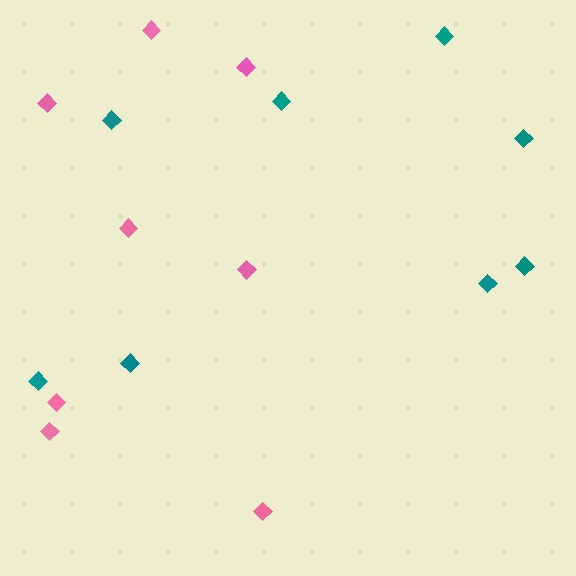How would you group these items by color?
There are 2 groups: one group of teal diamonds (8) and one group of pink diamonds (8).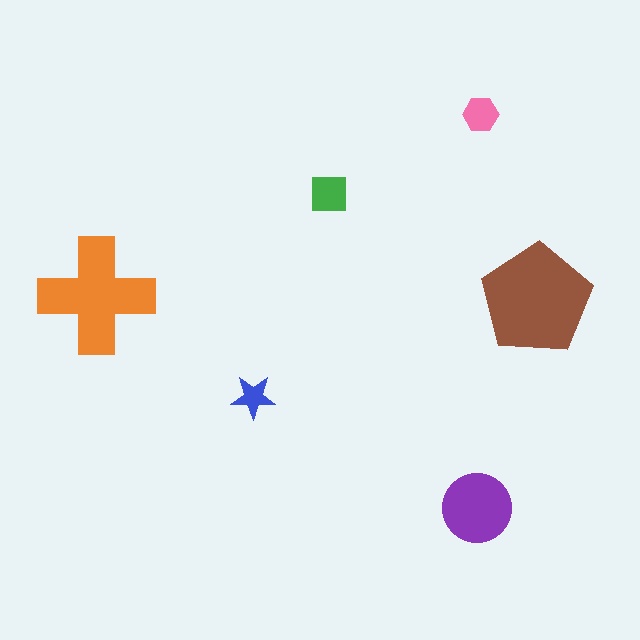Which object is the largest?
The brown pentagon.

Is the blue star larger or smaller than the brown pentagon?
Smaller.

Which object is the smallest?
The blue star.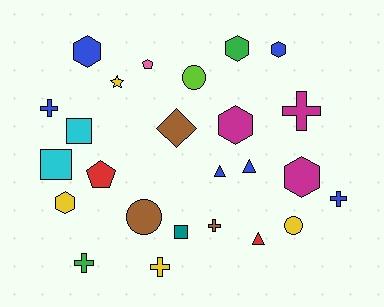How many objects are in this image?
There are 25 objects.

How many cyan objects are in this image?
There are 2 cyan objects.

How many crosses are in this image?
There are 6 crosses.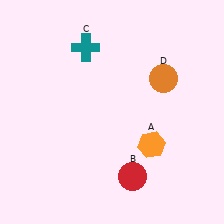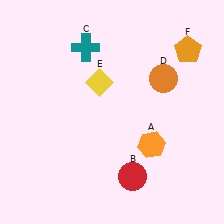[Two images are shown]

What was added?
A yellow diamond (E), an orange pentagon (F) were added in Image 2.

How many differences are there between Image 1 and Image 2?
There are 2 differences between the two images.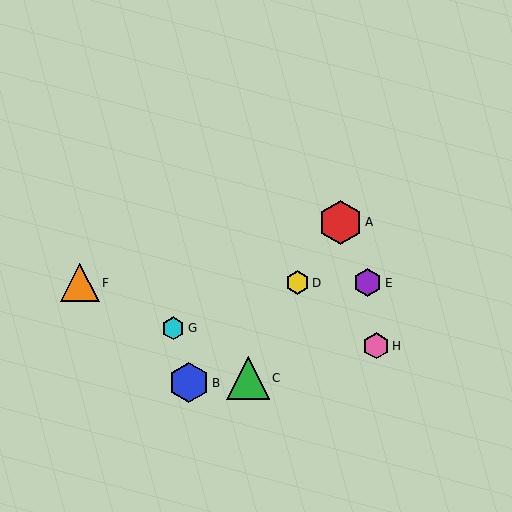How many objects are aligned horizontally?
3 objects (D, E, F) are aligned horizontally.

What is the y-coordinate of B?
Object B is at y≈383.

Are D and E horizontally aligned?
Yes, both are at y≈283.